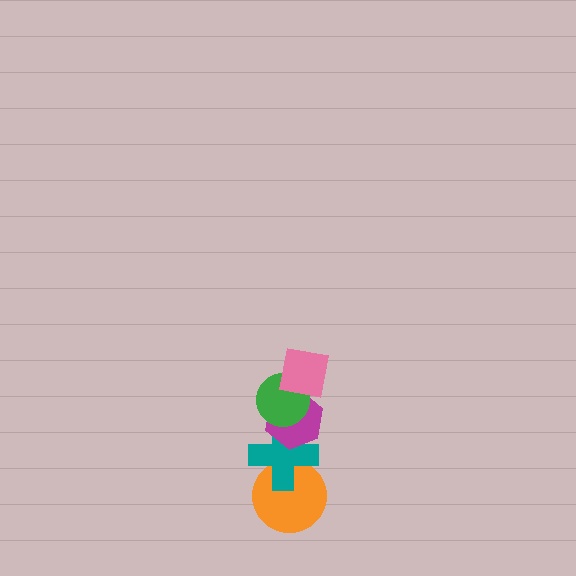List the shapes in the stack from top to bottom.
From top to bottom: the pink square, the green circle, the magenta hexagon, the teal cross, the orange circle.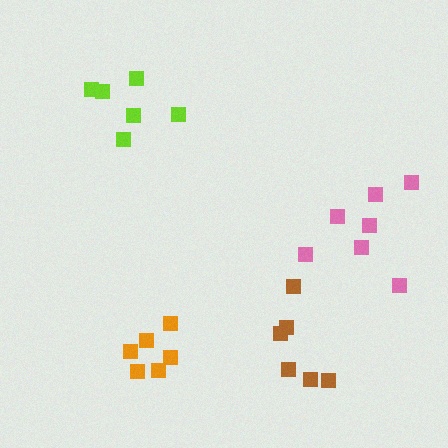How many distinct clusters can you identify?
There are 4 distinct clusters.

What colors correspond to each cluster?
The clusters are colored: brown, pink, orange, lime.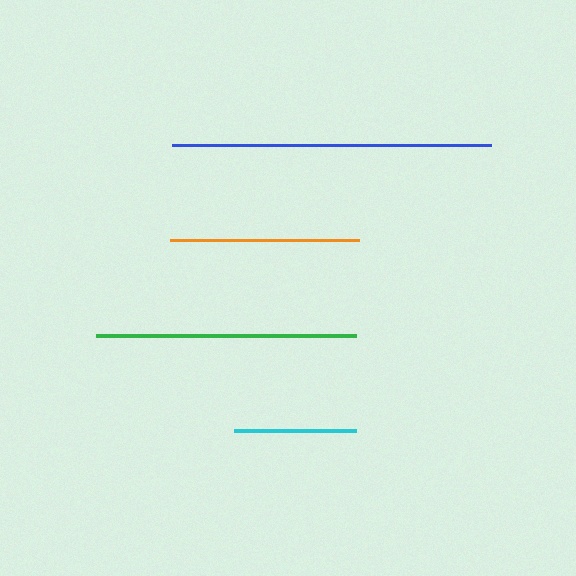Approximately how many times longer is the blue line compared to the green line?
The blue line is approximately 1.2 times the length of the green line.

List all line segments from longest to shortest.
From longest to shortest: blue, green, orange, cyan.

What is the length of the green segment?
The green segment is approximately 260 pixels long.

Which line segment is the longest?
The blue line is the longest at approximately 319 pixels.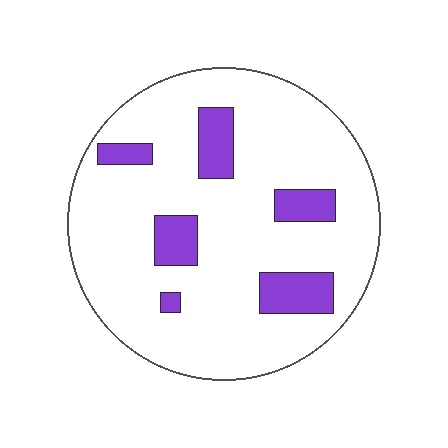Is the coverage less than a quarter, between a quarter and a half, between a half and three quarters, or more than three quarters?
Less than a quarter.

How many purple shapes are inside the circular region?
6.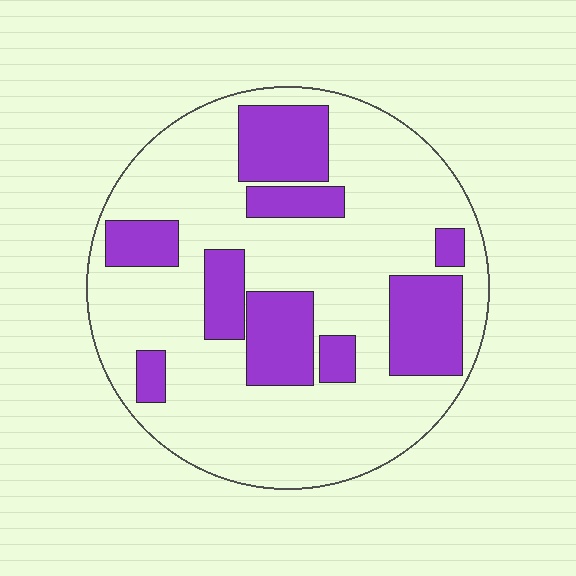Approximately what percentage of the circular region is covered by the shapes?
Approximately 30%.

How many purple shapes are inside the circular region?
9.